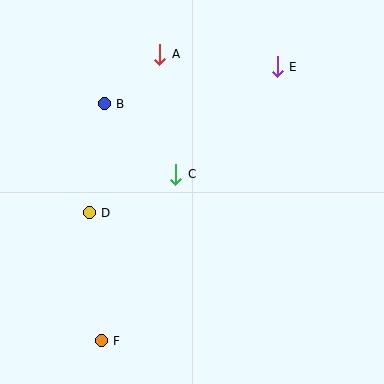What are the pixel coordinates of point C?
Point C is at (176, 174).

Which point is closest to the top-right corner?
Point E is closest to the top-right corner.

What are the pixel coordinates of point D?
Point D is at (89, 213).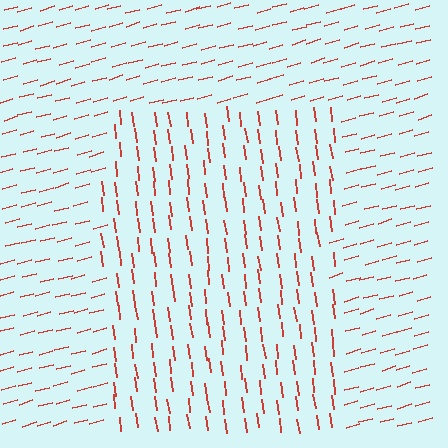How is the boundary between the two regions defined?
The boundary is defined purely by a change in line orientation (approximately 82 degrees difference). All lines are the same color and thickness.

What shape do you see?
I see a rectangle.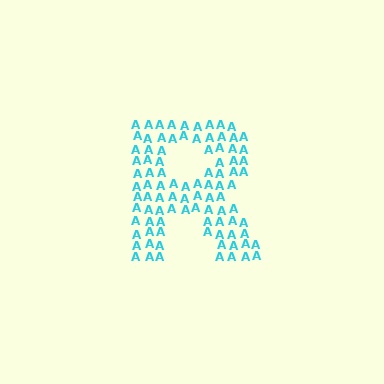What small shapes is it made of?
It is made of small letter A's.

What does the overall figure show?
The overall figure shows the letter R.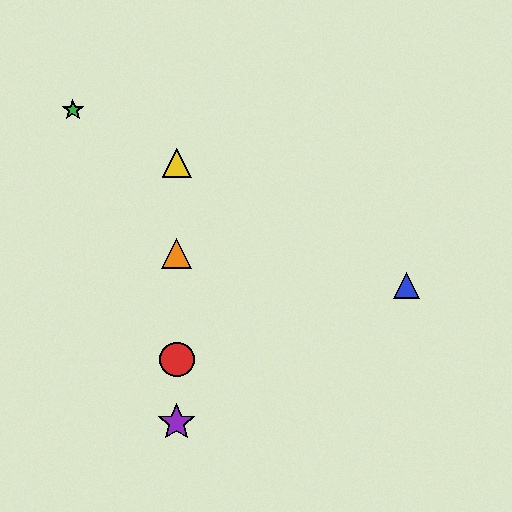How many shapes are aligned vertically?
4 shapes (the red circle, the yellow triangle, the purple star, the orange triangle) are aligned vertically.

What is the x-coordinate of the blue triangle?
The blue triangle is at x≈406.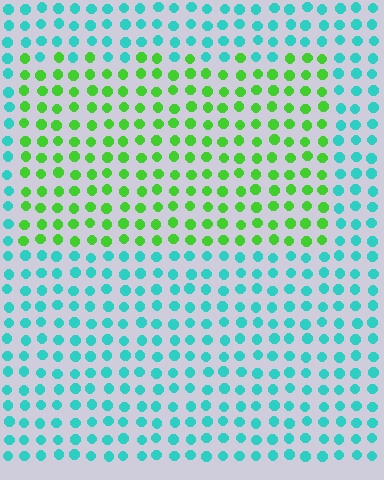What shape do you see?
I see a rectangle.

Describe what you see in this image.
The image is filled with small cyan elements in a uniform arrangement. A rectangle-shaped region is visible where the elements are tinted to a slightly different hue, forming a subtle color boundary.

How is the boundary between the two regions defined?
The boundary is defined purely by a slight shift in hue (about 63 degrees). Spacing, size, and orientation are identical on both sides.